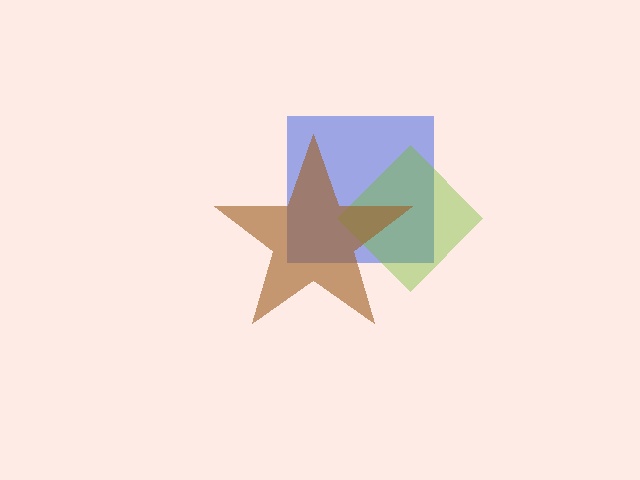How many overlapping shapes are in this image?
There are 3 overlapping shapes in the image.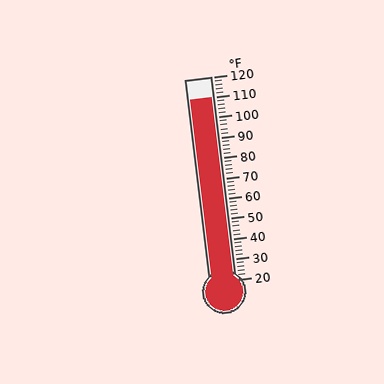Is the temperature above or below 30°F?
The temperature is above 30°F.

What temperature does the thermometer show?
The thermometer shows approximately 110°F.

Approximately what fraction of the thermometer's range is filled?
The thermometer is filled to approximately 90% of its range.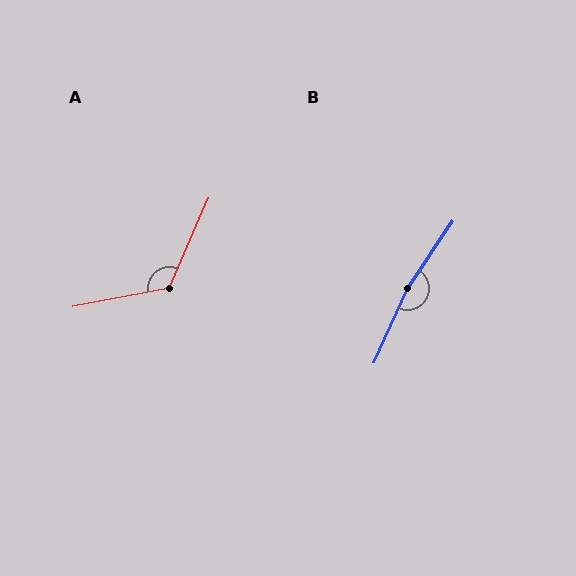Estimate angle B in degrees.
Approximately 170 degrees.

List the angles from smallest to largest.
A (124°), B (170°).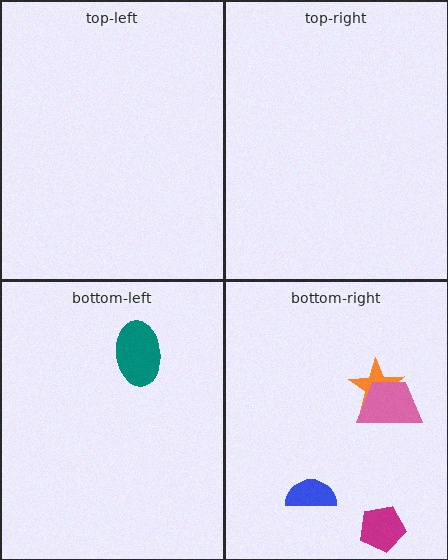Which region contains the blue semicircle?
The bottom-right region.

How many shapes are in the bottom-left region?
1.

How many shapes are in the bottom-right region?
4.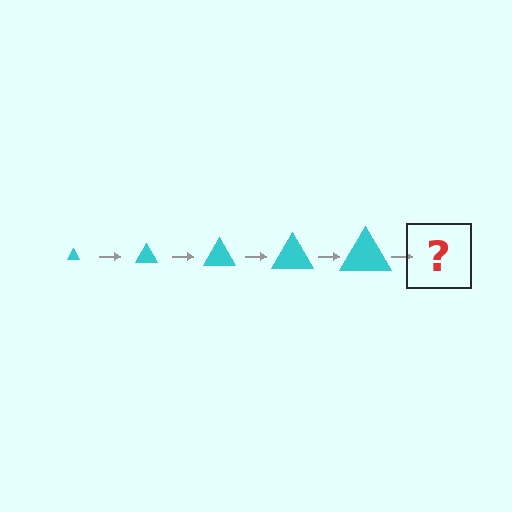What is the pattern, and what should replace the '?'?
The pattern is that the triangle gets progressively larger each step. The '?' should be a cyan triangle, larger than the previous one.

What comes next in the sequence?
The next element should be a cyan triangle, larger than the previous one.